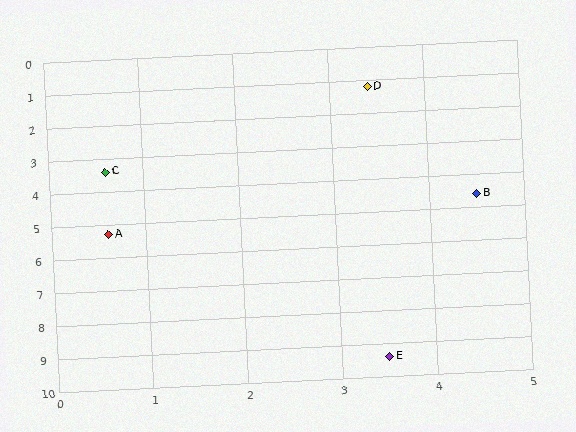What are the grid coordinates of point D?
Point D is at approximately (3.4, 1.2).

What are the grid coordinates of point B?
Point B is at approximately (4.5, 4.6).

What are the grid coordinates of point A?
Point A is at approximately (0.6, 5.3).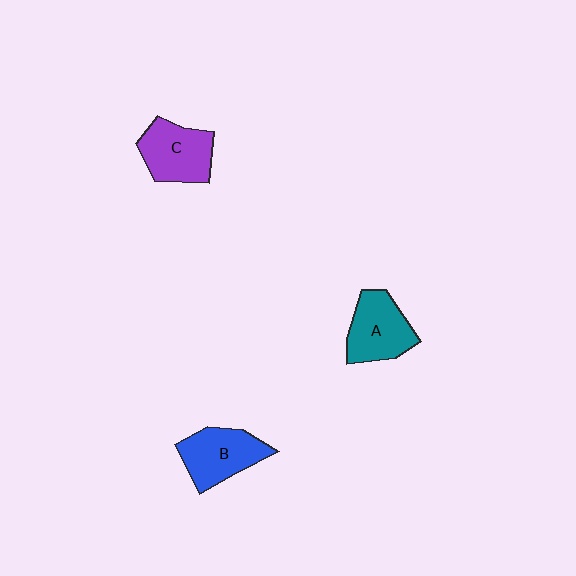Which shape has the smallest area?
Shape A (teal).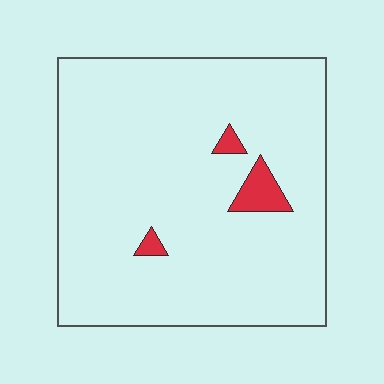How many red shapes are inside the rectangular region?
3.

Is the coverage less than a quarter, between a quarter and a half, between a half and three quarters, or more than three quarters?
Less than a quarter.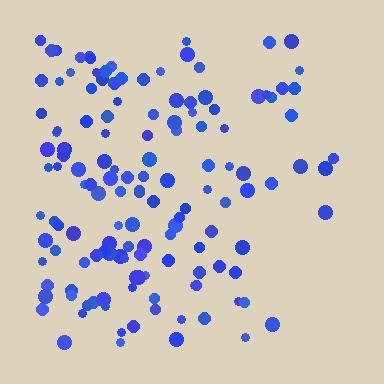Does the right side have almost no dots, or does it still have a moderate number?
Still a moderate number, just noticeably fewer than the left.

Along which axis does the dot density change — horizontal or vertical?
Horizontal.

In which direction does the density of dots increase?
From right to left, with the left side densest.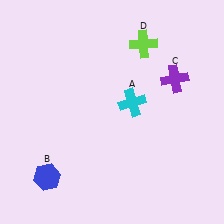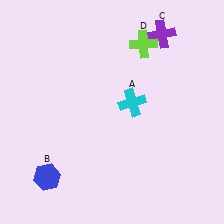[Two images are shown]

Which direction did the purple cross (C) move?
The purple cross (C) moved up.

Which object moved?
The purple cross (C) moved up.